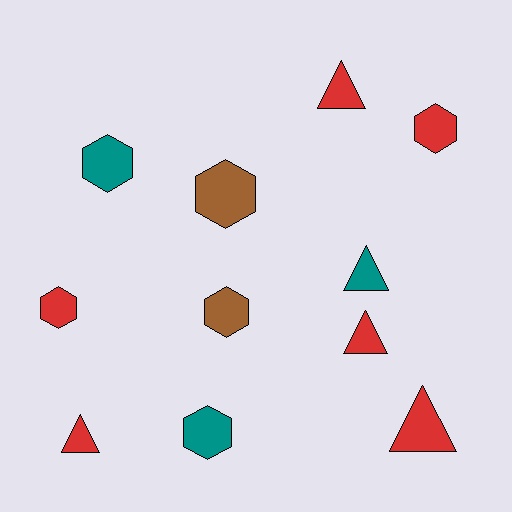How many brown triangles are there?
There are no brown triangles.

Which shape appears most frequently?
Hexagon, with 6 objects.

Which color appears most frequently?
Red, with 6 objects.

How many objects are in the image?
There are 11 objects.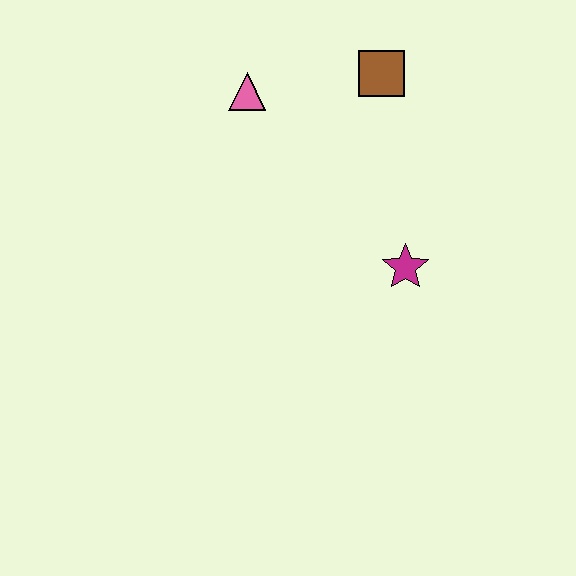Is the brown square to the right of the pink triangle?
Yes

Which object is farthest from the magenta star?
The pink triangle is farthest from the magenta star.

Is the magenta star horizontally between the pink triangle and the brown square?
No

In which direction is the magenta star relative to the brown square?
The magenta star is below the brown square.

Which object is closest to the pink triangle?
The brown square is closest to the pink triangle.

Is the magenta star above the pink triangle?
No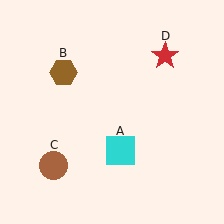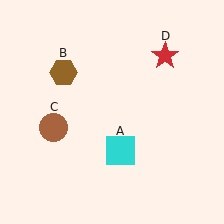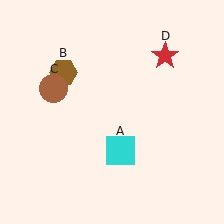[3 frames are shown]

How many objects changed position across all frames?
1 object changed position: brown circle (object C).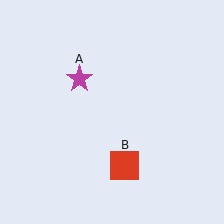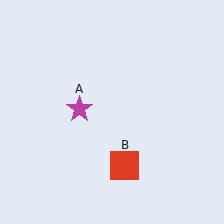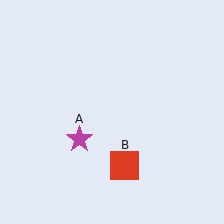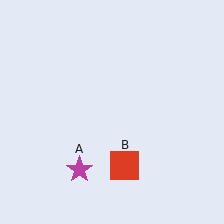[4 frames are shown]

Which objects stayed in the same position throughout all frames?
Red square (object B) remained stationary.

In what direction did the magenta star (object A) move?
The magenta star (object A) moved down.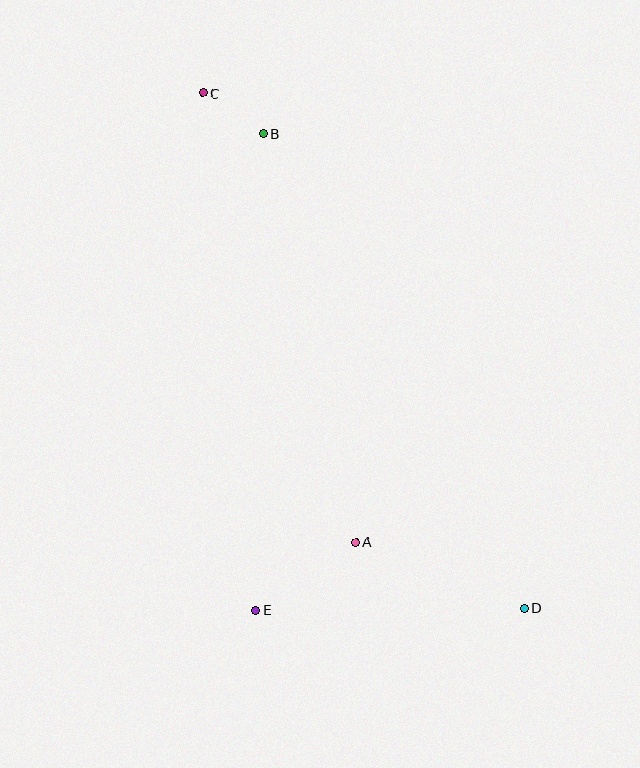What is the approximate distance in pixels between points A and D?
The distance between A and D is approximately 181 pixels.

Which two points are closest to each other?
Points B and C are closest to each other.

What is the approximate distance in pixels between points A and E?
The distance between A and E is approximately 121 pixels.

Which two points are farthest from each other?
Points C and D are farthest from each other.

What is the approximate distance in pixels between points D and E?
The distance between D and E is approximately 269 pixels.